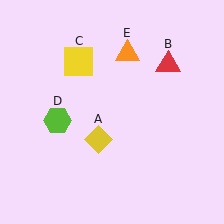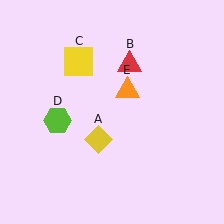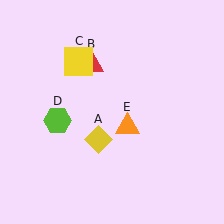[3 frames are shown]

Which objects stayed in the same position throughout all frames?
Yellow diamond (object A) and yellow square (object C) and lime hexagon (object D) remained stationary.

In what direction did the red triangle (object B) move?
The red triangle (object B) moved left.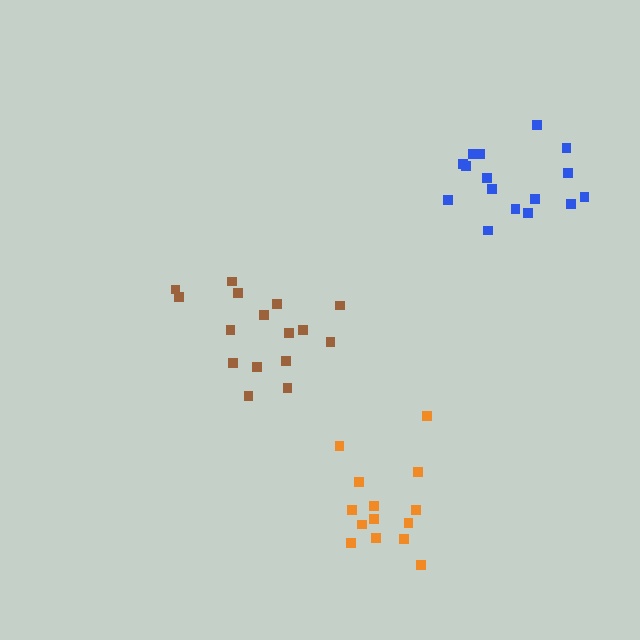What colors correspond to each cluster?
The clusters are colored: orange, brown, blue.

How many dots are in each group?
Group 1: 14 dots, Group 2: 16 dots, Group 3: 16 dots (46 total).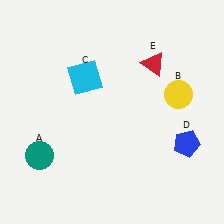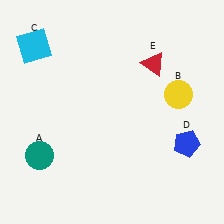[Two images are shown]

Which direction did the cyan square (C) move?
The cyan square (C) moved left.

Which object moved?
The cyan square (C) moved left.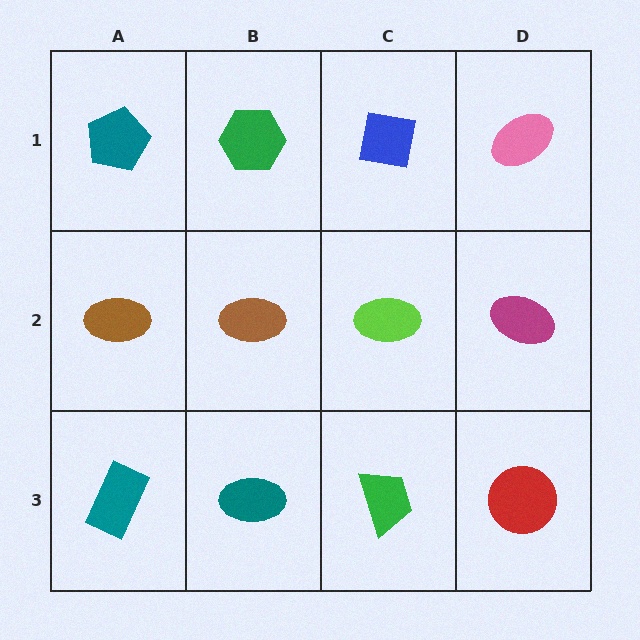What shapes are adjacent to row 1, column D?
A magenta ellipse (row 2, column D), a blue square (row 1, column C).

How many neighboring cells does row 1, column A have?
2.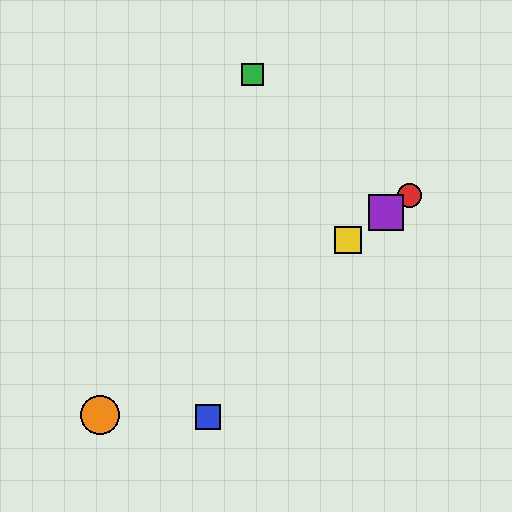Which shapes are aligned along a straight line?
The red circle, the yellow square, the purple square, the orange circle are aligned along a straight line.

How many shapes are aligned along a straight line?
4 shapes (the red circle, the yellow square, the purple square, the orange circle) are aligned along a straight line.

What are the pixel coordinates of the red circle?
The red circle is at (409, 196).